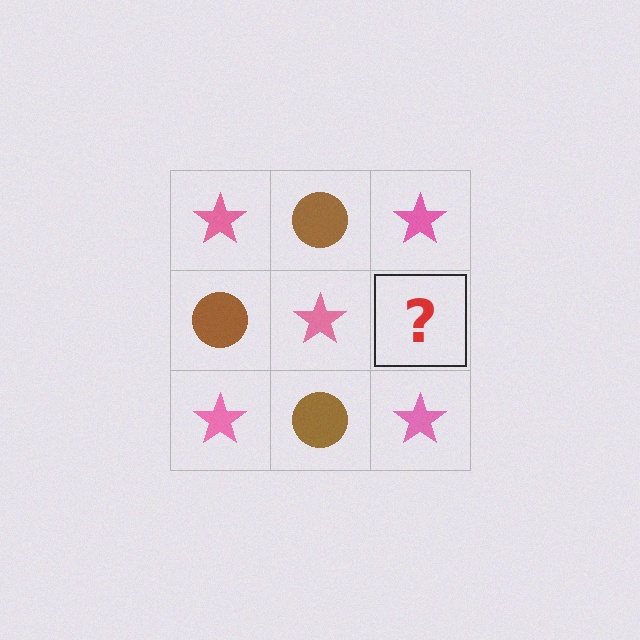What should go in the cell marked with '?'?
The missing cell should contain a brown circle.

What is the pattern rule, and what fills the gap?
The rule is that it alternates pink star and brown circle in a checkerboard pattern. The gap should be filled with a brown circle.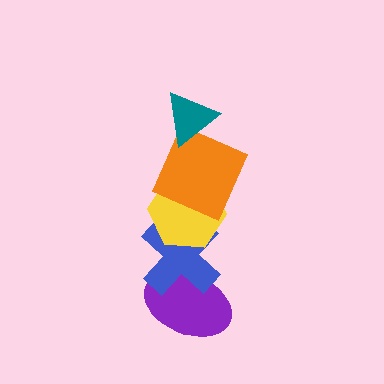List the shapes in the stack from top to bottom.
From top to bottom: the teal triangle, the orange square, the yellow hexagon, the blue cross, the purple ellipse.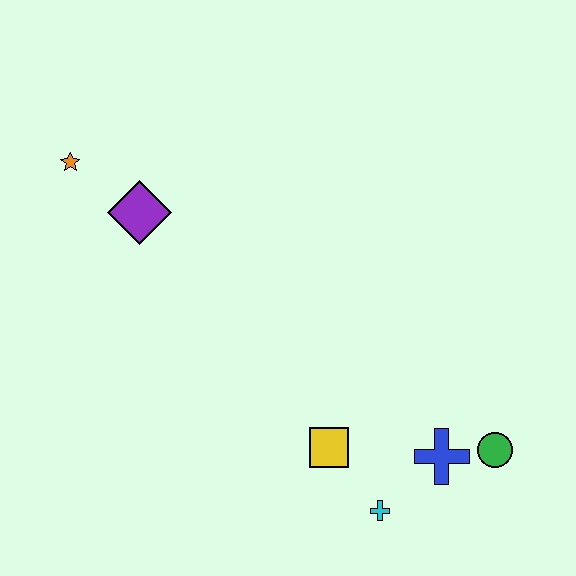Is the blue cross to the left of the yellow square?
No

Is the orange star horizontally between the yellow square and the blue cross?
No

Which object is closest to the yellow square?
The cyan cross is closest to the yellow square.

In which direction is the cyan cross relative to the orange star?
The cyan cross is below the orange star.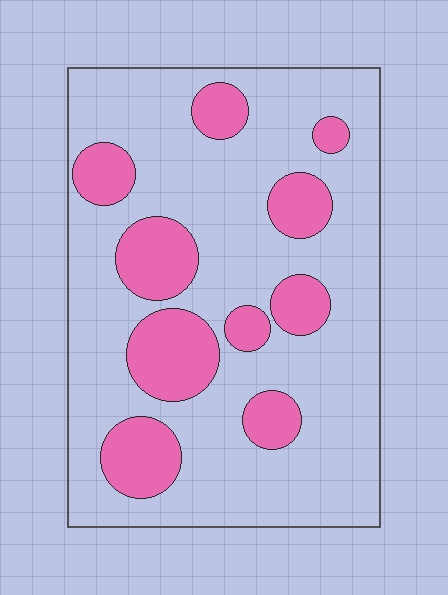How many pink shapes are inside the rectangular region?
10.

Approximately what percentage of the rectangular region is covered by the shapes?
Approximately 25%.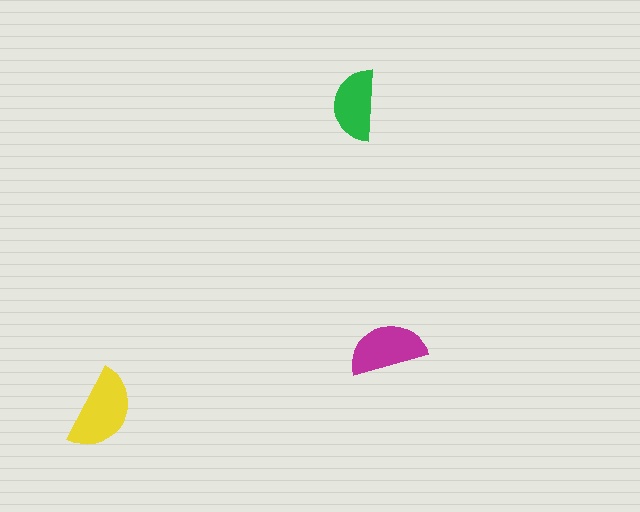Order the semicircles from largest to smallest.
the yellow one, the magenta one, the green one.